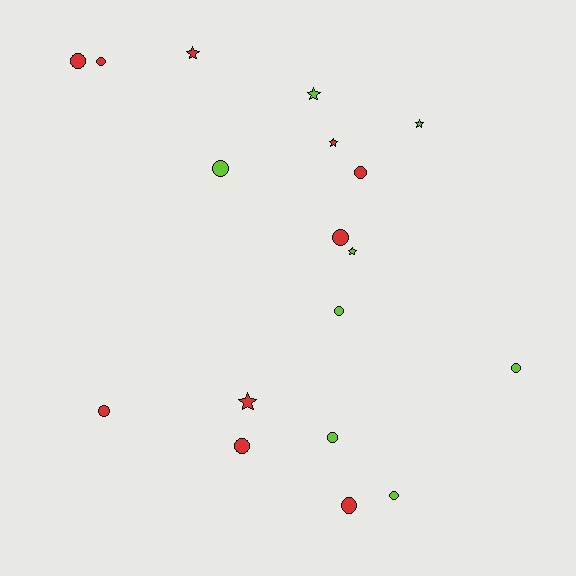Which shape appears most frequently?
Circle, with 12 objects.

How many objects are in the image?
There are 18 objects.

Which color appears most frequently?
Red, with 10 objects.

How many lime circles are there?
There are 5 lime circles.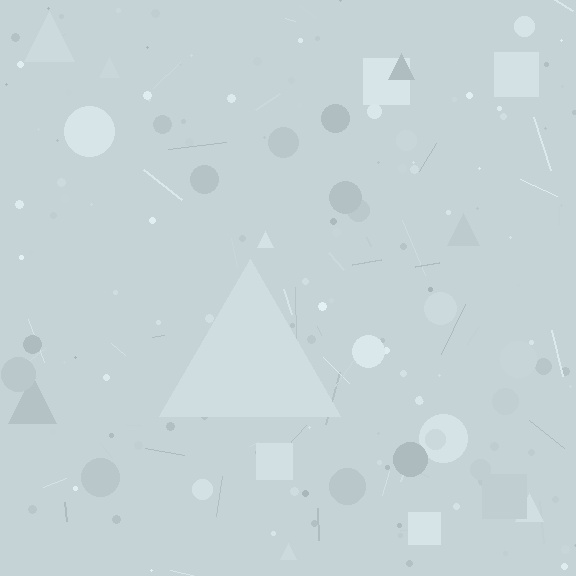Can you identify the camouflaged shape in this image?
The camouflaged shape is a triangle.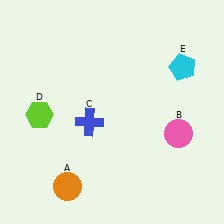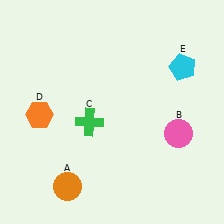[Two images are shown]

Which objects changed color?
C changed from blue to green. D changed from lime to orange.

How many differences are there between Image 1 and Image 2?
There are 2 differences between the two images.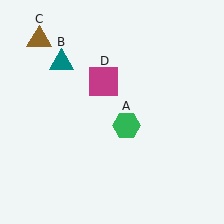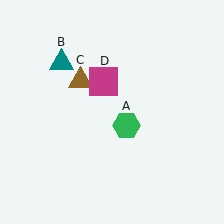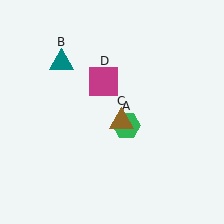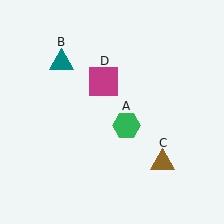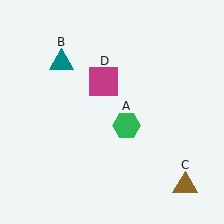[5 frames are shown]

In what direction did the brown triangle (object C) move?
The brown triangle (object C) moved down and to the right.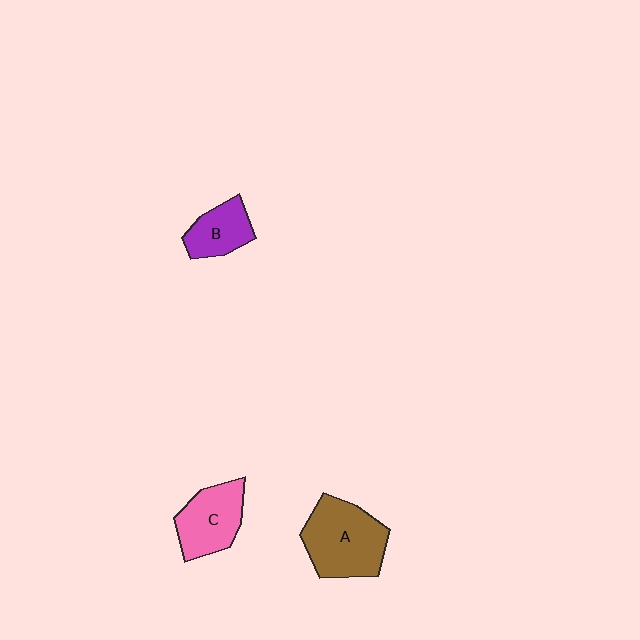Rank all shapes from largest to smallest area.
From largest to smallest: A (brown), C (pink), B (purple).